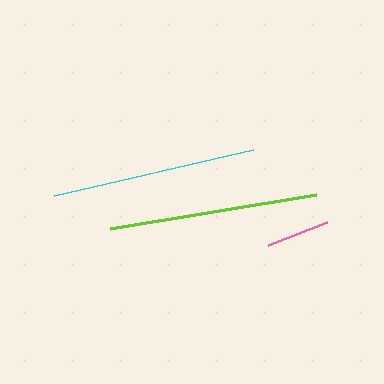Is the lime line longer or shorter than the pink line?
The lime line is longer than the pink line.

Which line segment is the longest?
The lime line is the longest at approximately 208 pixels.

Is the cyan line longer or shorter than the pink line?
The cyan line is longer than the pink line.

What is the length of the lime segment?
The lime segment is approximately 208 pixels long.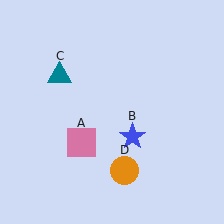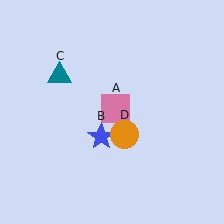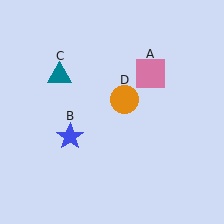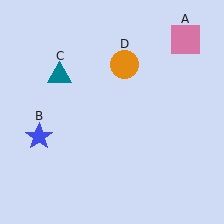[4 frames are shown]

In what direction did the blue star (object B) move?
The blue star (object B) moved left.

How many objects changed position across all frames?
3 objects changed position: pink square (object A), blue star (object B), orange circle (object D).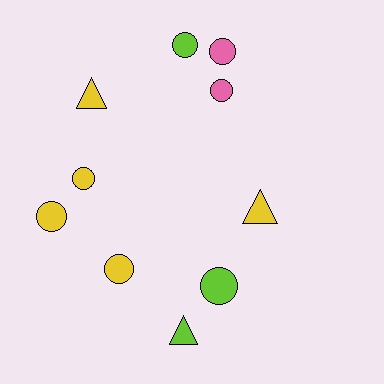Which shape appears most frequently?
Circle, with 7 objects.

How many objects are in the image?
There are 10 objects.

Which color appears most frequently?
Yellow, with 5 objects.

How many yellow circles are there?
There are 3 yellow circles.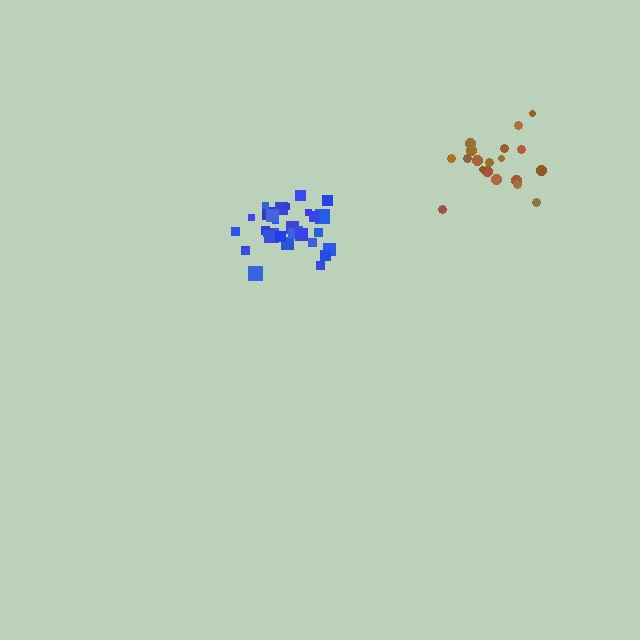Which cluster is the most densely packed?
Blue.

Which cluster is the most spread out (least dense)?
Brown.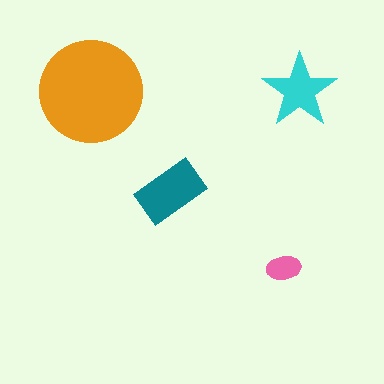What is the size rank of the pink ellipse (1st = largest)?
4th.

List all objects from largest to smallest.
The orange circle, the teal rectangle, the cyan star, the pink ellipse.